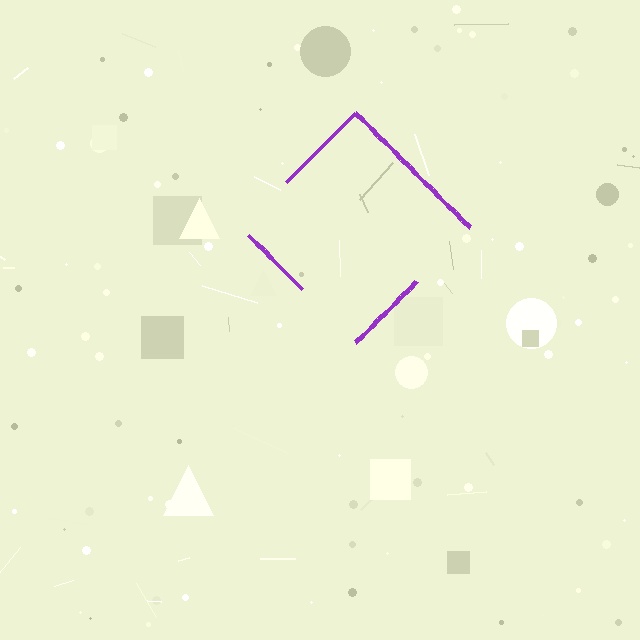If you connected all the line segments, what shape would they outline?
They would outline a diamond.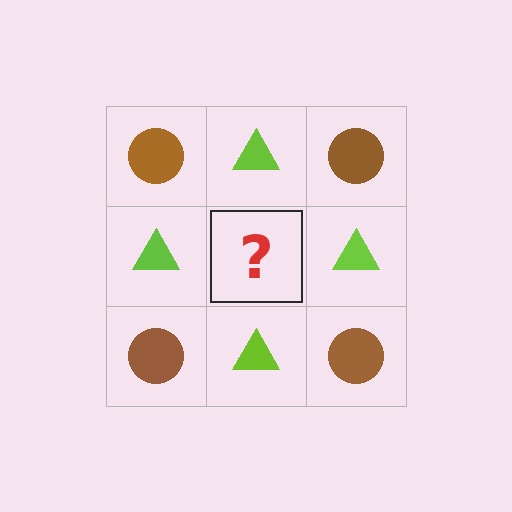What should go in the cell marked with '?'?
The missing cell should contain a brown circle.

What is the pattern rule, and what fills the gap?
The rule is that it alternates brown circle and lime triangle in a checkerboard pattern. The gap should be filled with a brown circle.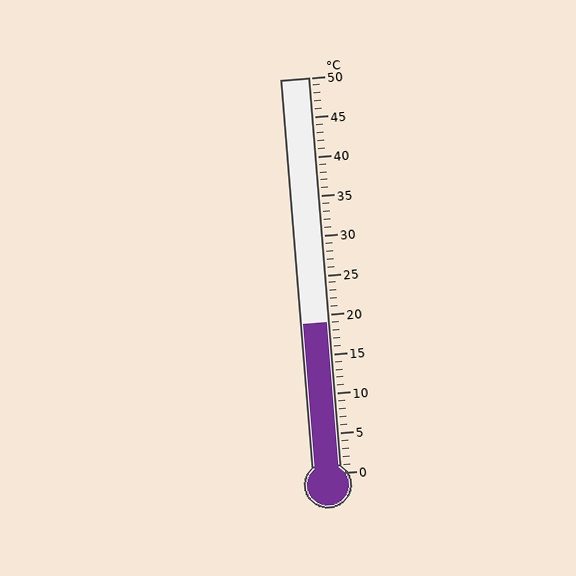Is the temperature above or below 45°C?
The temperature is below 45°C.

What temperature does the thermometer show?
The thermometer shows approximately 19°C.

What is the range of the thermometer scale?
The thermometer scale ranges from 0°C to 50°C.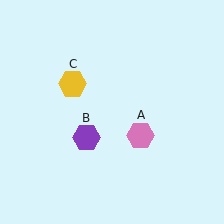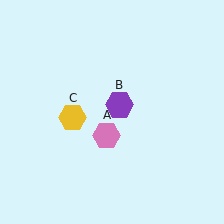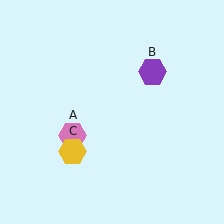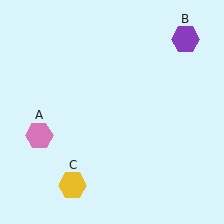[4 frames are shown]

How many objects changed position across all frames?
3 objects changed position: pink hexagon (object A), purple hexagon (object B), yellow hexagon (object C).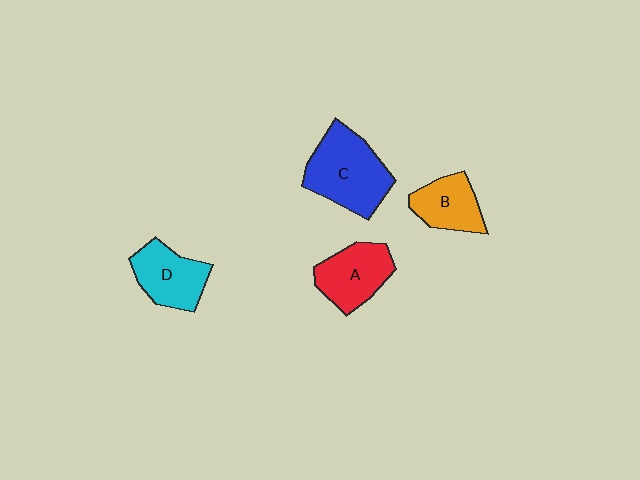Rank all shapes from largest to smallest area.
From largest to smallest: C (blue), A (red), D (cyan), B (orange).